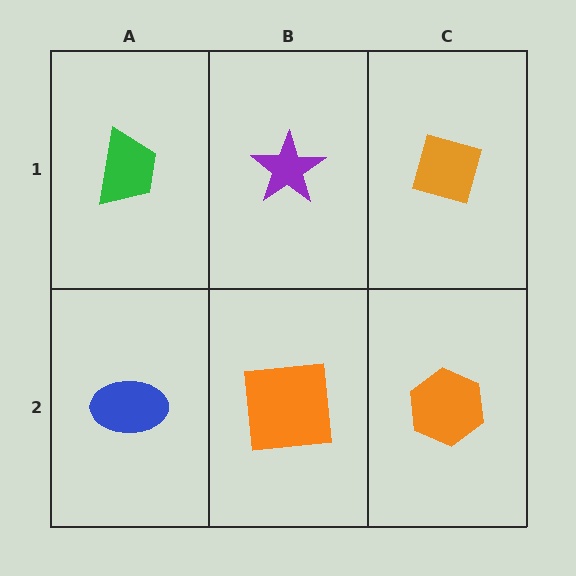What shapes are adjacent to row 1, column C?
An orange hexagon (row 2, column C), a purple star (row 1, column B).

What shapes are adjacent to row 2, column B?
A purple star (row 1, column B), a blue ellipse (row 2, column A), an orange hexagon (row 2, column C).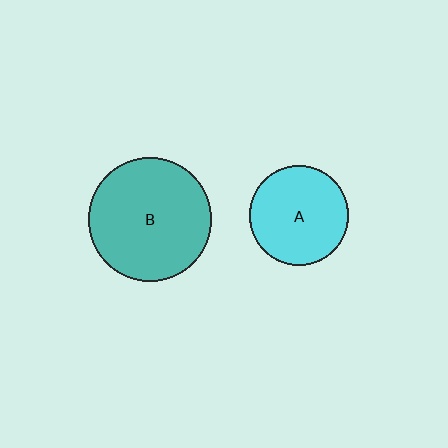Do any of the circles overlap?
No, none of the circles overlap.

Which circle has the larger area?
Circle B (teal).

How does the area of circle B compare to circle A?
Approximately 1.5 times.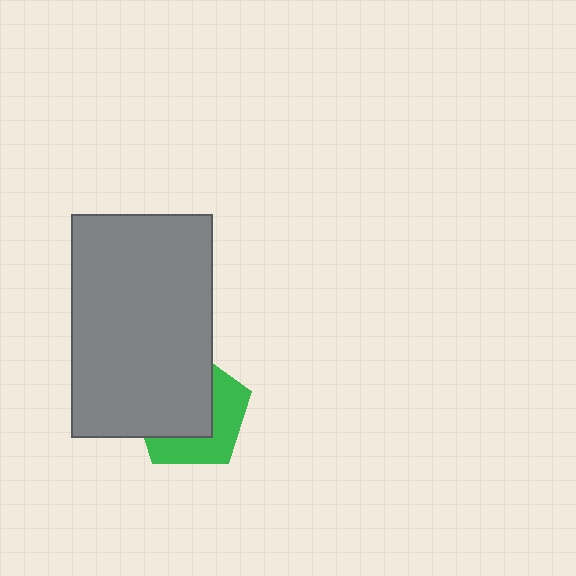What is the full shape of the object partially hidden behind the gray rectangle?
The partially hidden object is a green pentagon.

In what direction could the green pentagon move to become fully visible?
The green pentagon could move toward the lower-right. That would shift it out from behind the gray rectangle entirely.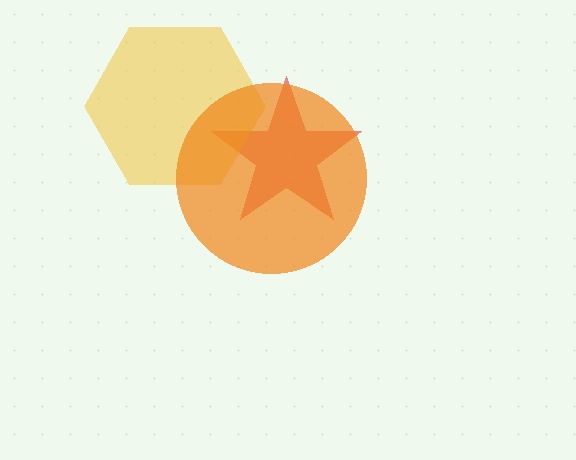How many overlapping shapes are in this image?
There are 3 overlapping shapes in the image.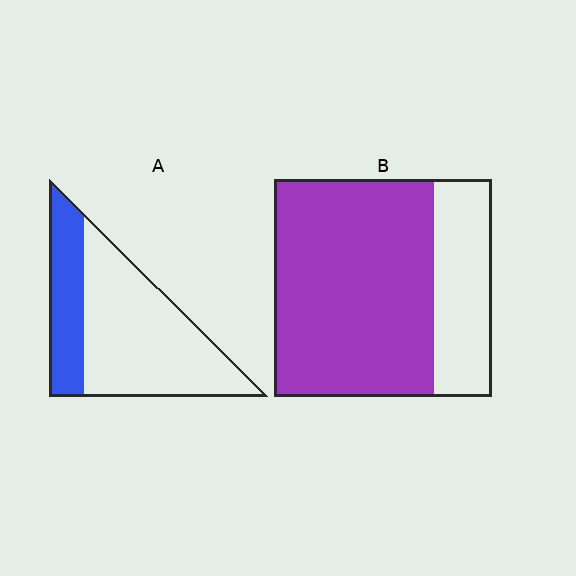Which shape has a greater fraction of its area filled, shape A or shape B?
Shape B.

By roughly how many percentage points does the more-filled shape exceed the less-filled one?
By roughly 45 percentage points (B over A).